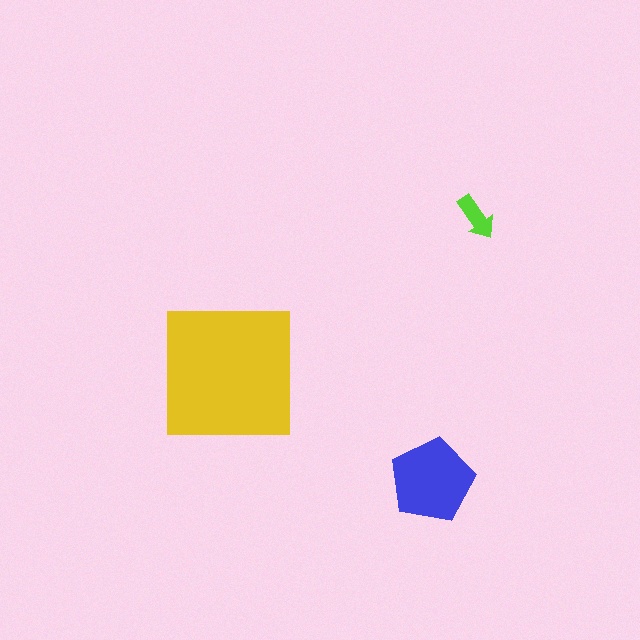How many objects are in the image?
There are 3 objects in the image.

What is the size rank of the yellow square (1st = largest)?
1st.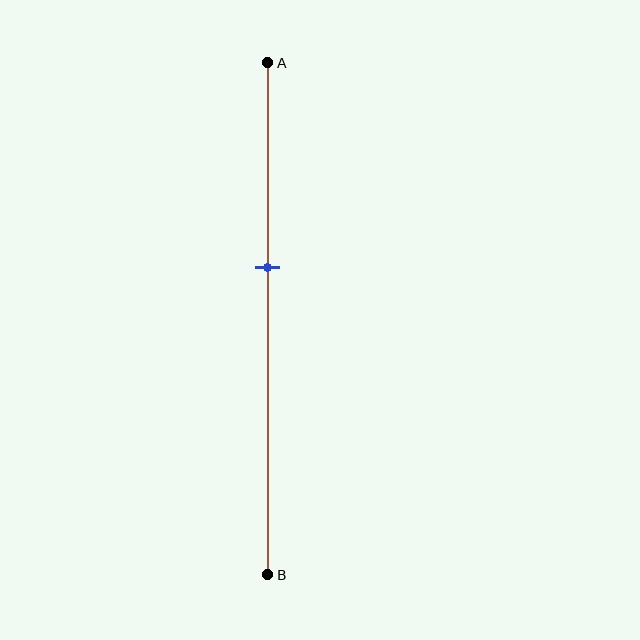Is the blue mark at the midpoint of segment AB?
No, the mark is at about 40% from A, not at the 50% midpoint.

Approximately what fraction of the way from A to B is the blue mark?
The blue mark is approximately 40% of the way from A to B.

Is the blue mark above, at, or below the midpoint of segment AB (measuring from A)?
The blue mark is above the midpoint of segment AB.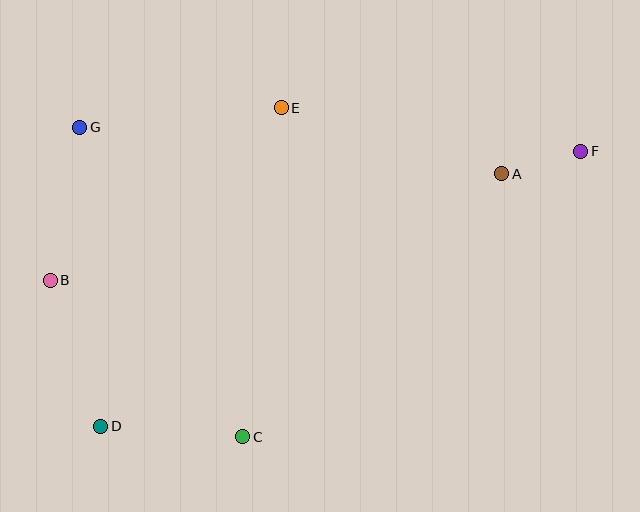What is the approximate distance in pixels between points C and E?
The distance between C and E is approximately 331 pixels.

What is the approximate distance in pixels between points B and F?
The distance between B and F is approximately 546 pixels.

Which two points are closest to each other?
Points A and F are closest to each other.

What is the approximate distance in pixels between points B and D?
The distance between B and D is approximately 154 pixels.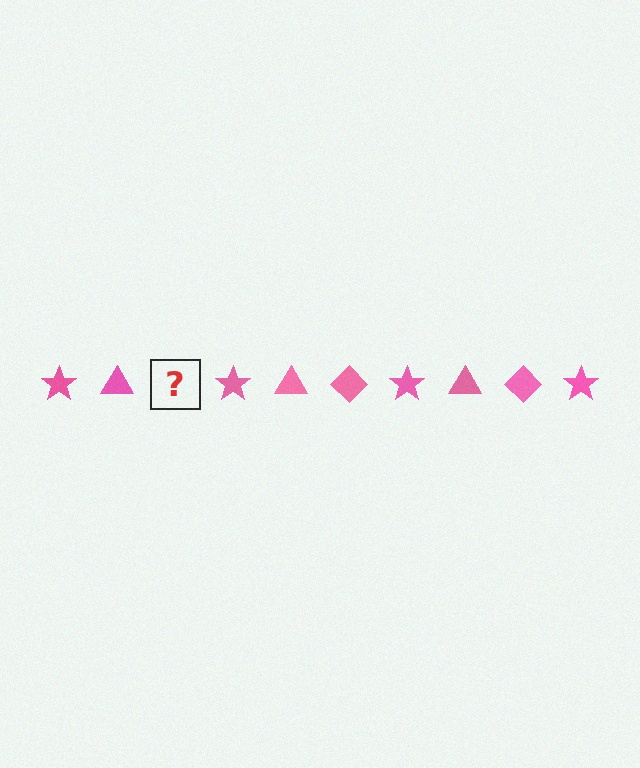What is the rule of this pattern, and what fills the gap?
The rule is that the pattern cycles through star, triangle, diamond shapes in pink. The gap should be filled with a pink diamond.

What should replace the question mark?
The question mark should be replaced with a pink diamond.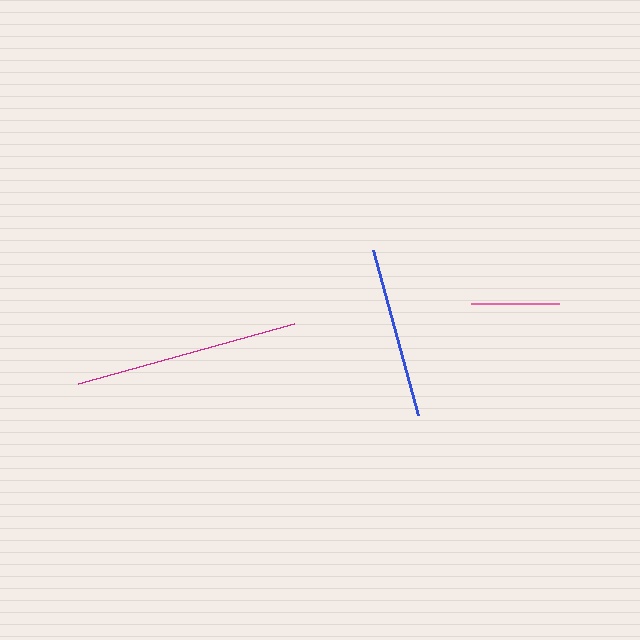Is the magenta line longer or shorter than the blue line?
The magenta line is longer than the blue line.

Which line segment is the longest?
The magenta line is the longest at approximately 224 pixels.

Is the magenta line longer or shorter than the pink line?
The magenta line is longer than the pink line.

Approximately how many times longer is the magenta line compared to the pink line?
The magenta line is approximately 2.5 times the length of the pink line.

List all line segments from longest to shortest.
From longest to shortest: magenta, blue, pink.